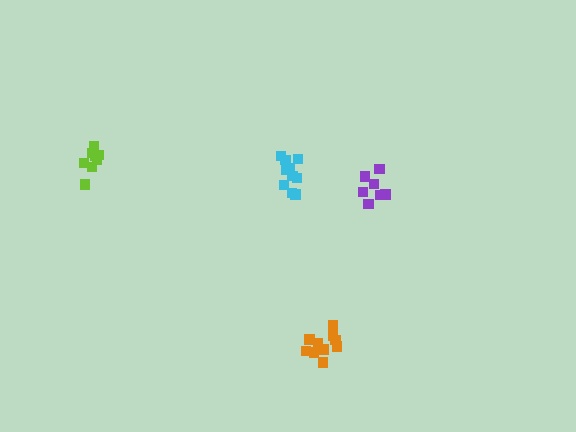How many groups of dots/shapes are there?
There are 4 groups.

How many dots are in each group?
Group 1: 10 dots, Group 2: 8 dots, Group 3: 11 dots, Group 4: 7 dots (36 total).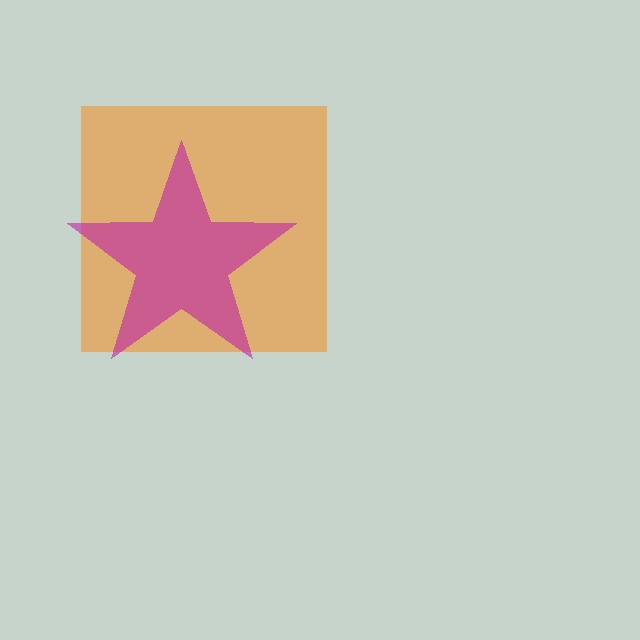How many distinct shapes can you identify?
There are 2 distinct shapes: an orange square, a magenta star.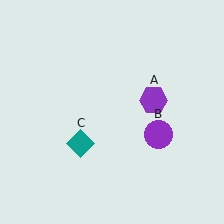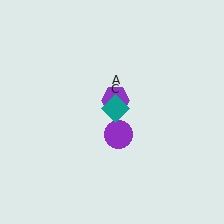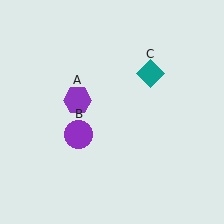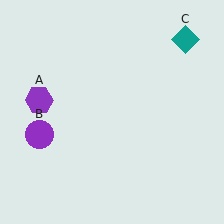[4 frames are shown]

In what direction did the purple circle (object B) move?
The purple circle (object B) moved left.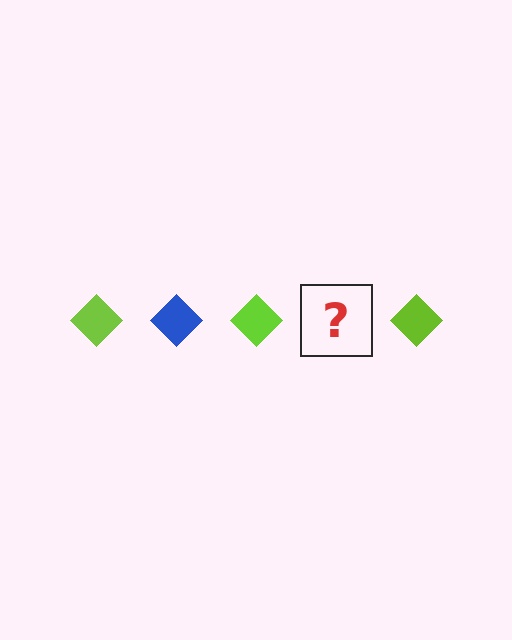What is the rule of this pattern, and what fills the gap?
The rule is that the pattern cycles through lime, blue diamonds. The gap should be filled with a blue diamond.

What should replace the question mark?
The question mark should be replaced with a blue diamond.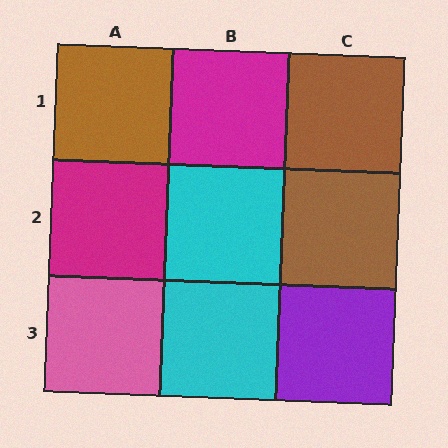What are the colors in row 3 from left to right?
Pink, cyan, purple.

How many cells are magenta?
2 cells are magenta.